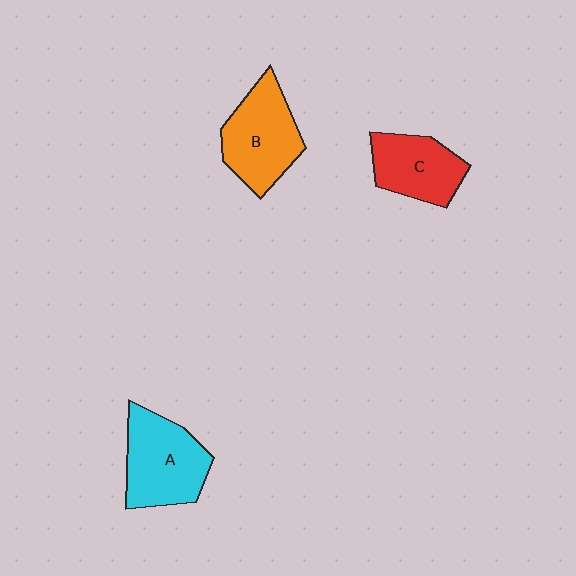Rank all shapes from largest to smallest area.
From largest to smallest: A (cyan), B (orange), C (red).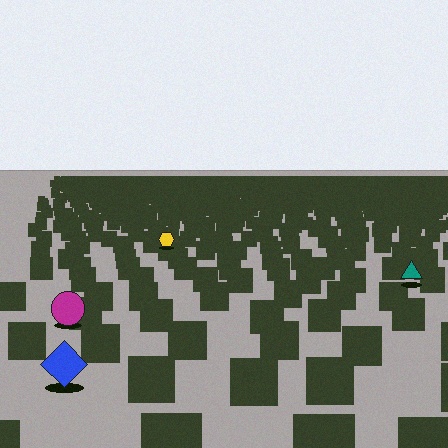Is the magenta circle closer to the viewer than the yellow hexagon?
Yes. The magenta circle is closer — you can tell from the texture gradient: the ground texture is coarser near it.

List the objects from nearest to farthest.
From nearest to farthest: the blue diamond, the magenta circle, the teal triangle, the yellow hexagon.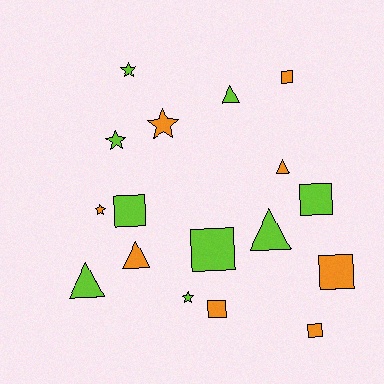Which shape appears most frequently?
Square, with 7 objects.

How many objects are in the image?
There are 17 objects.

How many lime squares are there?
There are 3 lime squares.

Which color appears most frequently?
Lime, with 9 objects.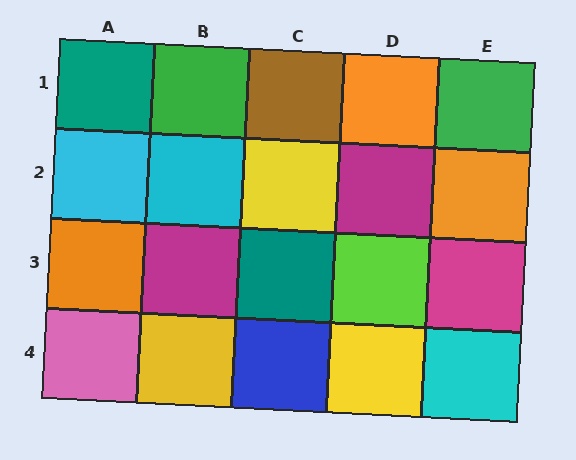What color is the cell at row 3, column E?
Magenta.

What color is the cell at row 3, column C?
Teal.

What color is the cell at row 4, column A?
Pink.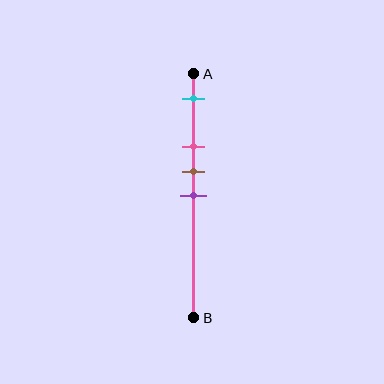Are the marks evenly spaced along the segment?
No, the marks are not evenly spaced.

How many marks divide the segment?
There are 4 marks dividing the segment.